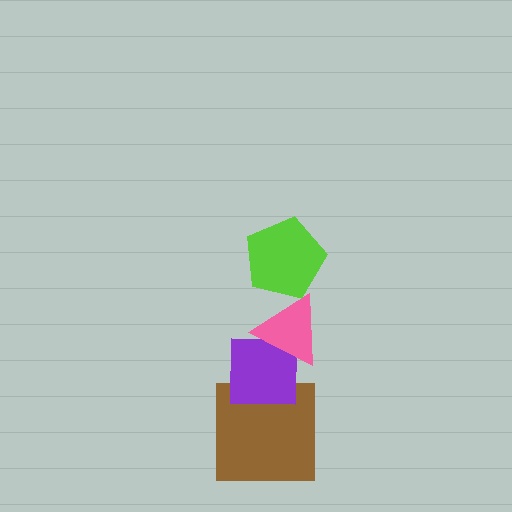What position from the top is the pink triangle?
The pink triangle is 2nd from the top.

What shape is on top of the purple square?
The pink triangle is on top of the purple square.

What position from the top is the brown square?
The brown square is 4th from the top.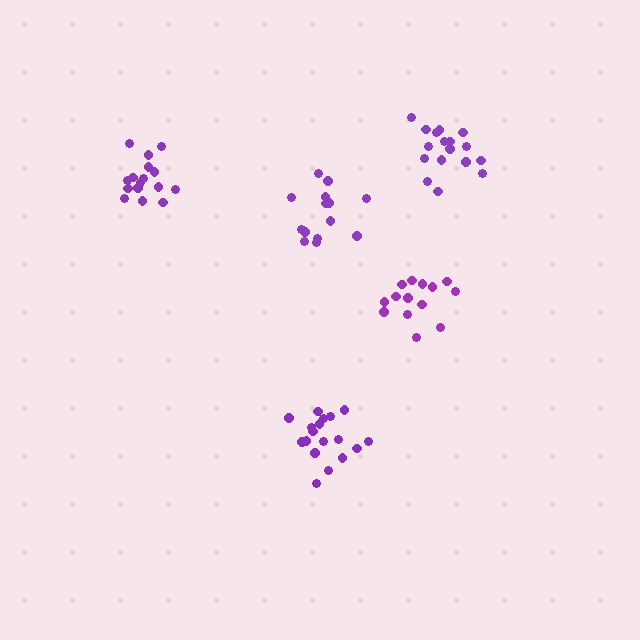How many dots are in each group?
Group 1: 18 dots, Group 2: 16 dots, Group 3: 14 dots, Group 4: 14 dots, Group 5: 17 dots (79 total).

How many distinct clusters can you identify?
There are 5 distinct clusters.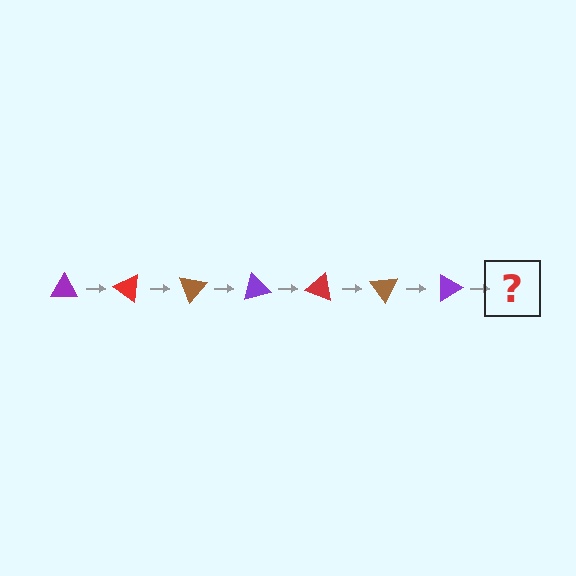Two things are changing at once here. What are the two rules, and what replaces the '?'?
The two rules are that it rotates 35 degrees each step and the color cycles through purple, red, and brown. The '?' should be a red triangle, rotated 245 degrees from the start.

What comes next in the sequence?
The next element should be a red triangle, rotated 245 degrees from the start.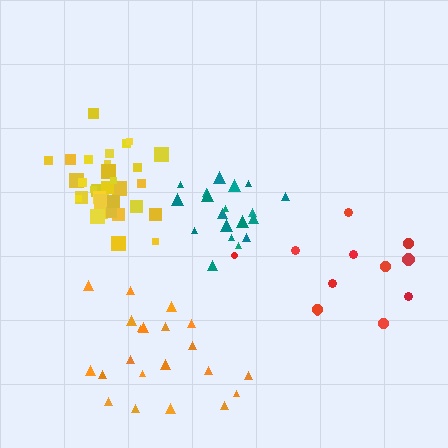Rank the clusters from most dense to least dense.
yellow, teal, orange, red.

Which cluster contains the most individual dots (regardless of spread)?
Yellow (33).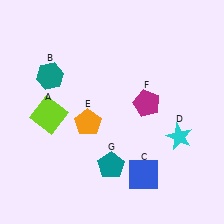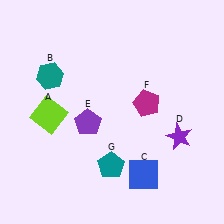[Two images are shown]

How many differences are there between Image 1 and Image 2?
There are 2 differences between the two images.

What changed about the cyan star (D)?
In Image 1, D is cyan. In Image 2, it changed to purple.